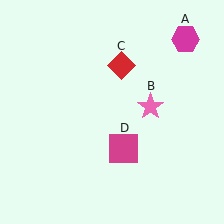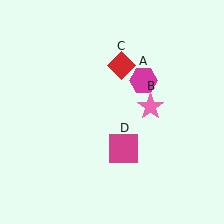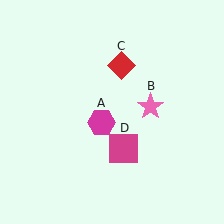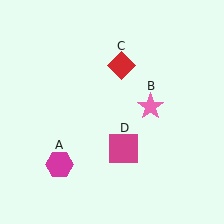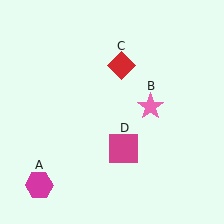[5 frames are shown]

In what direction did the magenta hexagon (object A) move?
The magenta hexagon (object A) moved down and to the left.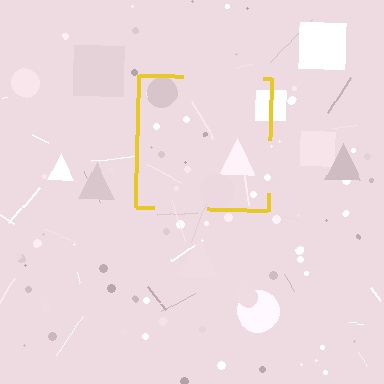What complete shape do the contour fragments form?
The contour fragments form a square.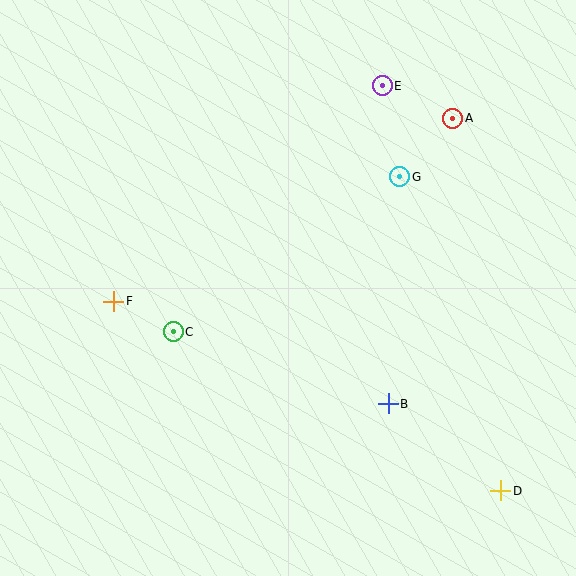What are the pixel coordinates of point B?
Point B is at (388, 404).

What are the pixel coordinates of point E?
Point E is at (382, 86).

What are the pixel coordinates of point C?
Point C is at (173, 332).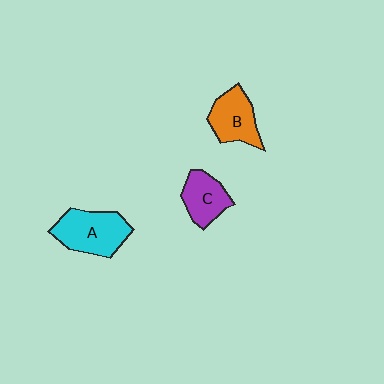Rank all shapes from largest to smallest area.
From largest to smallest: A (cyan), B (orange), C (purple).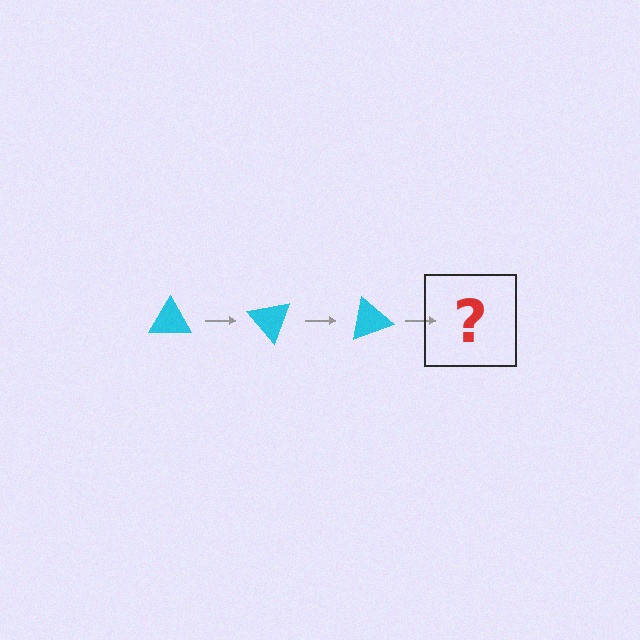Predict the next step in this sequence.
The next step is a cyan triangle rotated 150 degrees.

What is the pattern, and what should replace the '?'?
The pattern is that the triangle rotates 50 degrees each step. The '?' should be a cyan triangle rotated 150 degrees.